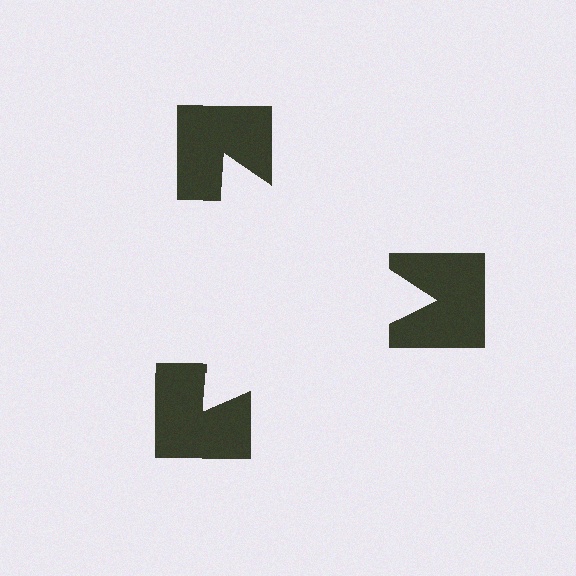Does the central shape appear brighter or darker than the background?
It typically appears slightly brighter than the background, even though no actual brightness change is drawn.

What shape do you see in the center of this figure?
An illusory triangle — its edges are inferred from the aligned wedge cuts in the notched squares, not physically drawn.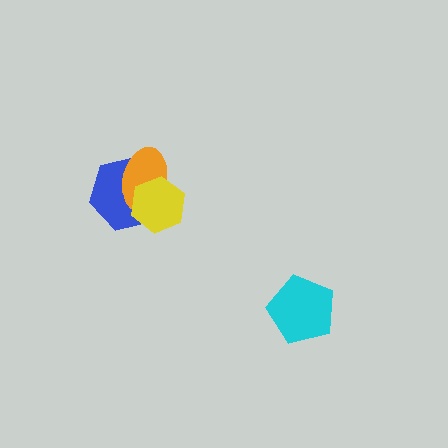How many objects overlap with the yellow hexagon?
2 objects overlap with the yellow hexagon.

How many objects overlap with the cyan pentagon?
0 objects overlap with the cyan pentagon.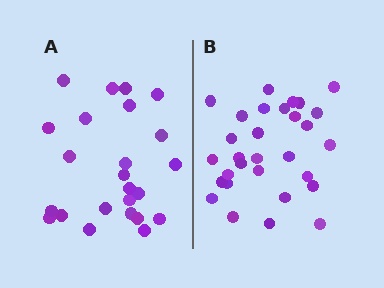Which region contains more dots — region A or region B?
Region B (the right region) has more dots.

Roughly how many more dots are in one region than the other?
Region B has about 6 more dots than region A.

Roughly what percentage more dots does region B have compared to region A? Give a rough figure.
About 25% more.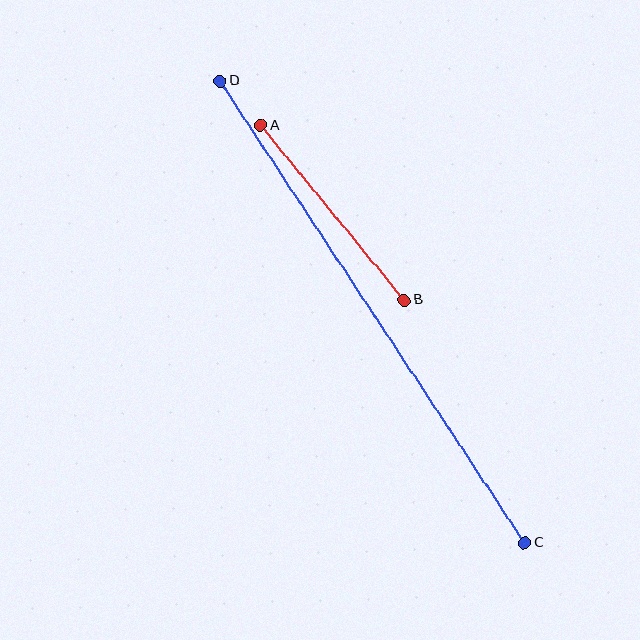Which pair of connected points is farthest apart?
Points C and D are farthest apart.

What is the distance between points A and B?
The distance is approximately 226 pixels.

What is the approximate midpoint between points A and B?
The midpoint is at approximately (332, 213) pixels.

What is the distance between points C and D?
The distance is approximately 553 pixels.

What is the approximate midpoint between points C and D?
The midpoint is at approximately (373, 312) pixels.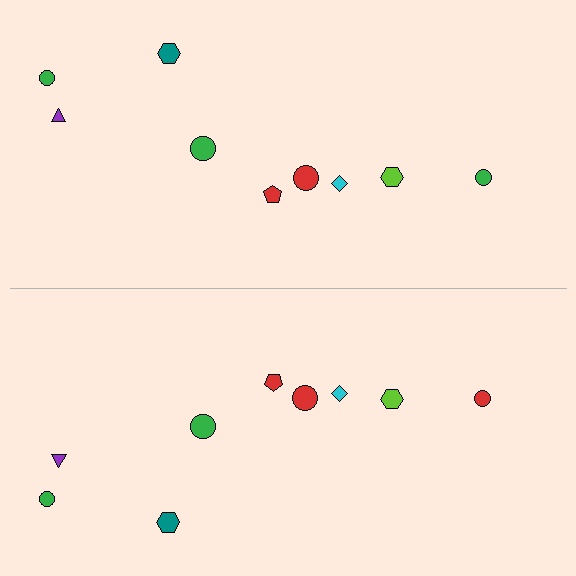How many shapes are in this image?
There are 18 shapes in this image.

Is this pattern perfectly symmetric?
No, the pattern is not perfectly symmetric. The red circle on the bottom side breaks the symmetry — its mirror counterpart is green.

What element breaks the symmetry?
The red circle on the bottom side breaks the symmetry — its mirror counterpart is green.